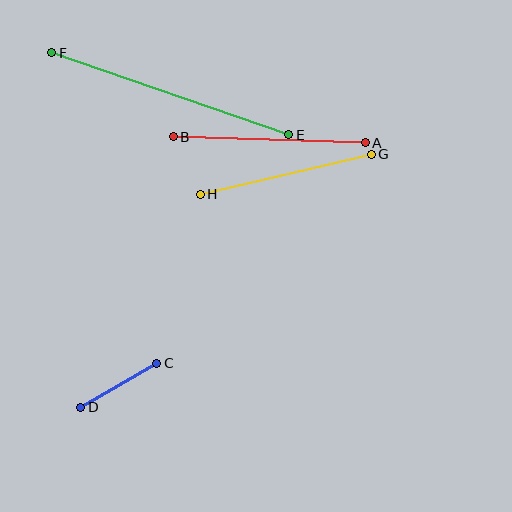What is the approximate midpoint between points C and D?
The midpoint is at approximately (119, 385) pixels.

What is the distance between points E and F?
The distance is approximately 251 pixels.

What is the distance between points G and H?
The distance is approximately 176 pixels.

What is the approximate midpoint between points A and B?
The midpoint is at approximately (269, 140) pixels.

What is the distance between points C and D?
The distance is approximately 88 pixels.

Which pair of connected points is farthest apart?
Points E and F are farthest apart.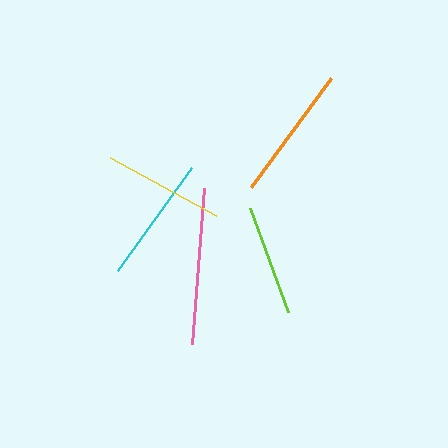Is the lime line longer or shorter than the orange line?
The orange line is longer than the lime line.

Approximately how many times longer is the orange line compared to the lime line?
The orange line is approximately 1.2 times the length of the lime line.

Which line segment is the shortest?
The lime line is the shortest at approximately 111 pixels.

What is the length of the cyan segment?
The cyan segment is approximately 126 pixels long.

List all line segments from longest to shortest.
From longest to shortest: pink, orange, cyan, yellow, lime.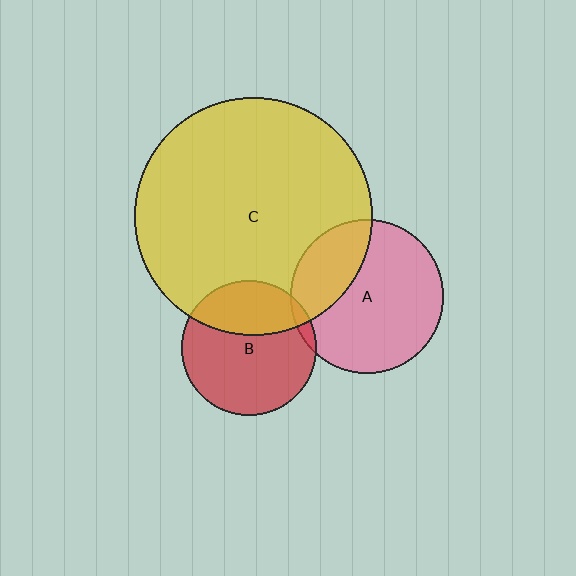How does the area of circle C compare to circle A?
Approximately 2.4 times.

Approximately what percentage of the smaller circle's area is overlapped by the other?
Approximately 5%.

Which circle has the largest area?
Circle C (yellow).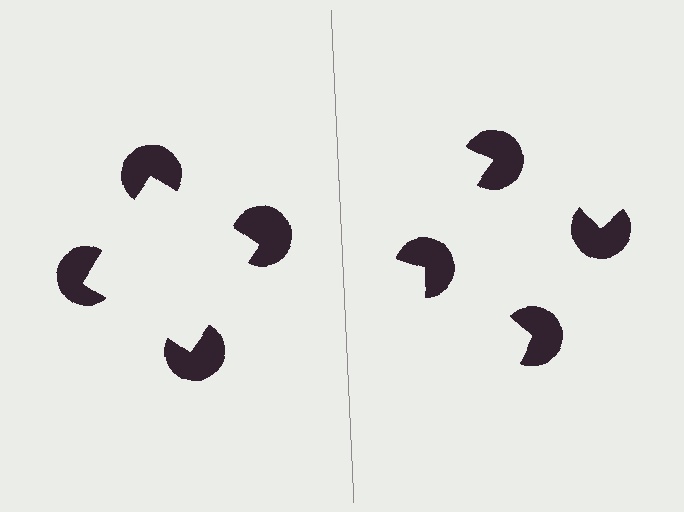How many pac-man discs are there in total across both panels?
8 — 4 on each side.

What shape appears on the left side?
An illusory square.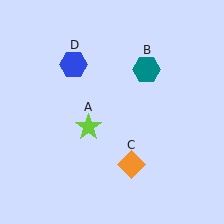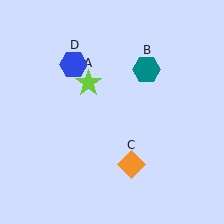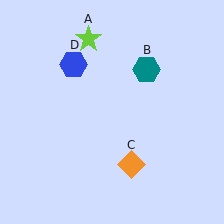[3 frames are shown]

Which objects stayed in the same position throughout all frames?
Teal hexagon (object B) and orange diamond (object C) and blue hexagon (object D) remained stationary.